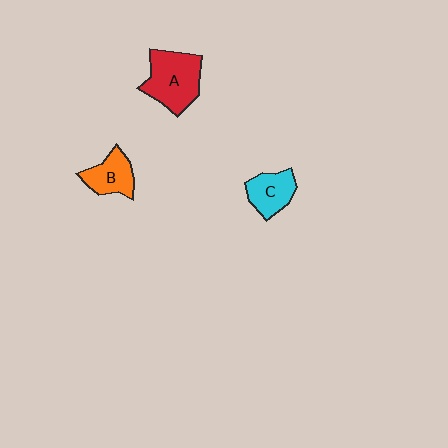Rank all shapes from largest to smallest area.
From largest to smallest: A (red), B (orange), C (cyan).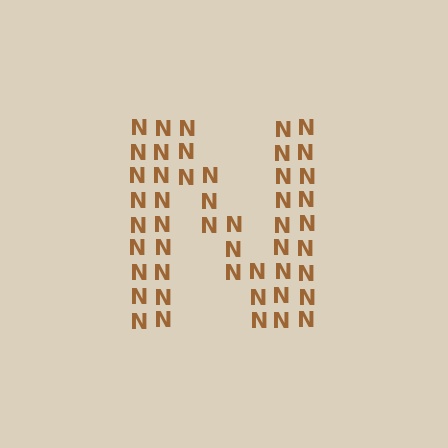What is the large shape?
The large shape is the letter N.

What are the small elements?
The small elements are letter N's.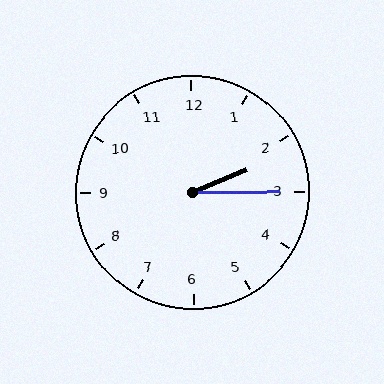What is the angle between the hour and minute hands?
Approximately 22 degrees.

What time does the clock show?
2:15.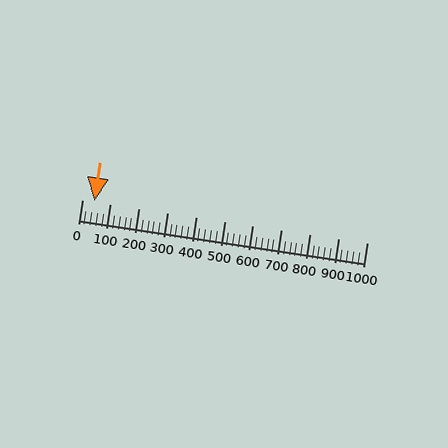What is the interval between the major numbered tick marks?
The major tick marks are spaced 100 units apart.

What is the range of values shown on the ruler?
The ruler shows values from 0 to 1000.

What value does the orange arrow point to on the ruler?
The orange arrow points to approximately 42.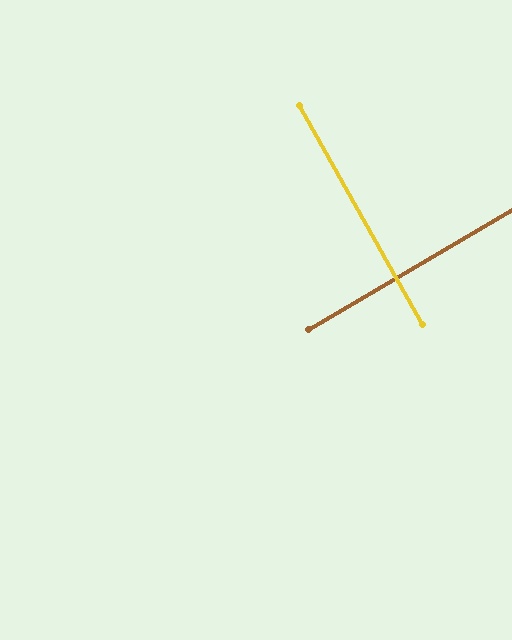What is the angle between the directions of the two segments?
Approximately 89 degrees.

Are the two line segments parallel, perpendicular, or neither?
Perpendicular — they meet at approximately 89°.